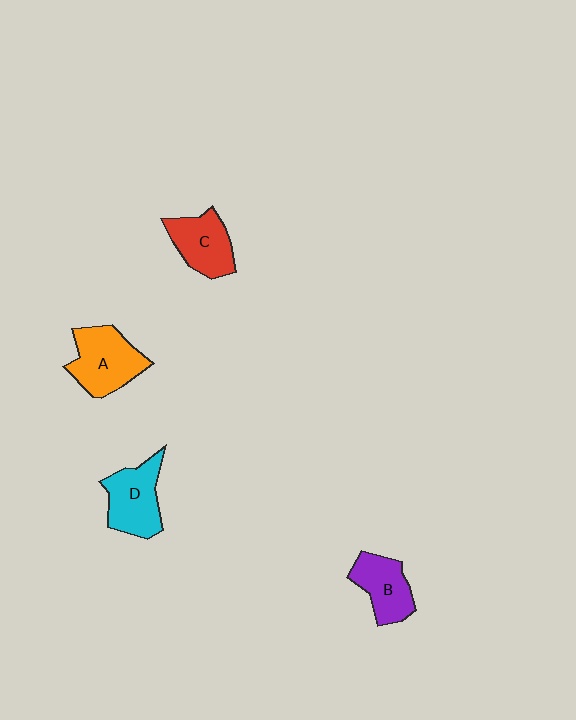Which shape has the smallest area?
Shape B (purple).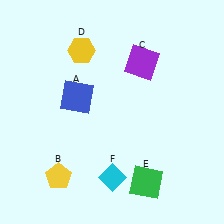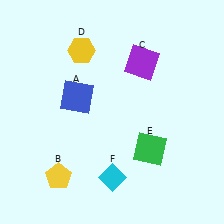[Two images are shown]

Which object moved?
The green square (E) moved up.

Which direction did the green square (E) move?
The green square (E) moved up.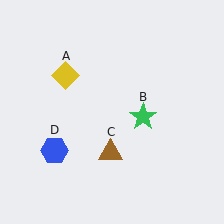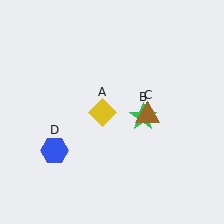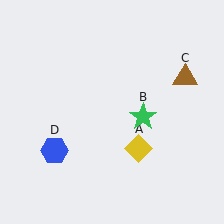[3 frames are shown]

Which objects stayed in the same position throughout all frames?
Green star (object B) and blue hexagon (object D) remained stationary.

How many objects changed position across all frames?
2 objects changed position: yellow diamond (object A), brown triangle (object C).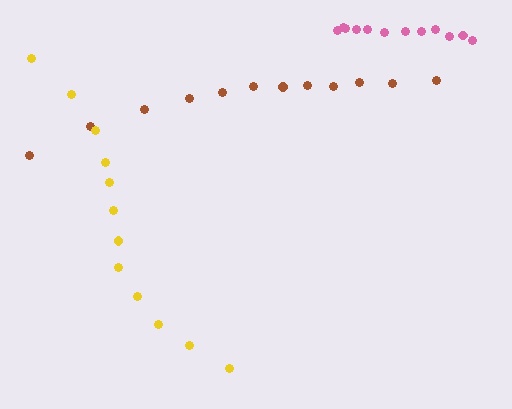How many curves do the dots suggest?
There are 3 distinct paths.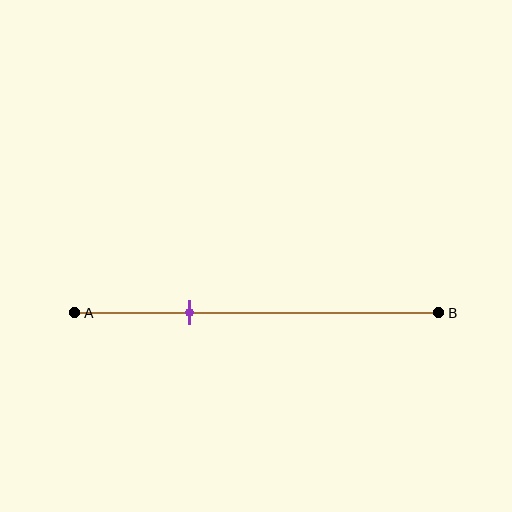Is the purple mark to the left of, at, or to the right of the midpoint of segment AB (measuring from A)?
The purple mark is to the left of the midpoint of segment AB.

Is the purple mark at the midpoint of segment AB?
No, the mark is at about 30% from A, not at the 50% midpoint.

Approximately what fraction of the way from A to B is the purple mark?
The purple mark is approximately 30% of the way from A to B.